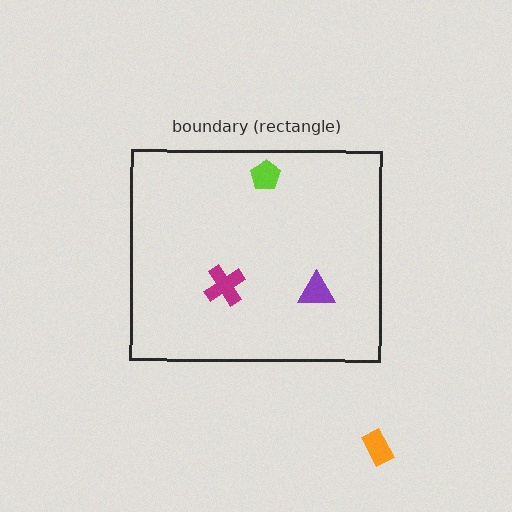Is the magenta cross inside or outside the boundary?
Inside.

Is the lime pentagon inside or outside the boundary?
Inside.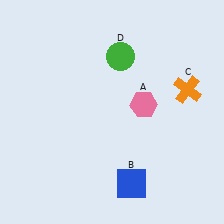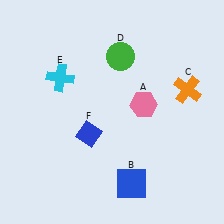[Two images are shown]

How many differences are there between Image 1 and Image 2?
There are 2 differences between the two images.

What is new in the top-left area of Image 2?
A cyan cross (E) was added in the top-left area of Image 2.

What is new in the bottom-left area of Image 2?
A blue diamond (F) was added in the bottom-left area of Image 2.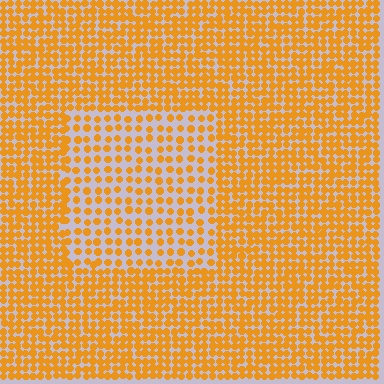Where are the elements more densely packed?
The elements are more densely packed outside the rectangle boundary.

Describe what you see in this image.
The image contains small orange elements arranged at two different densities. A rectangle-shaped region is visible where the elements are less densely packed than the surrounding area.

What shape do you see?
I see a rectangle.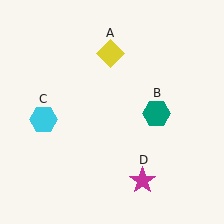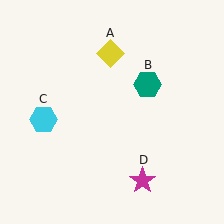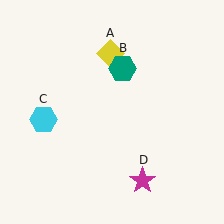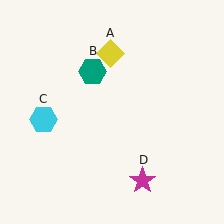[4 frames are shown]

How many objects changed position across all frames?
1 object changed position: teal hexagon (object B).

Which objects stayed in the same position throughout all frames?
Yellow diamond (object A) and cyan hexagon (object C) and magenta star (object D) remained stationary.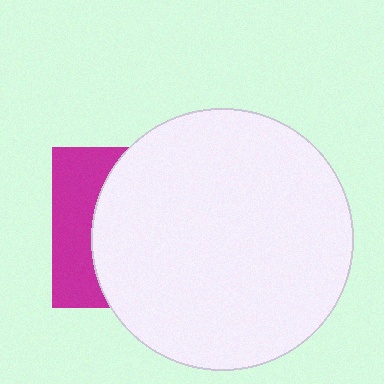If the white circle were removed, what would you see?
You would see the complete magenta square.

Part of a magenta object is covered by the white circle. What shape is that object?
It is a square.